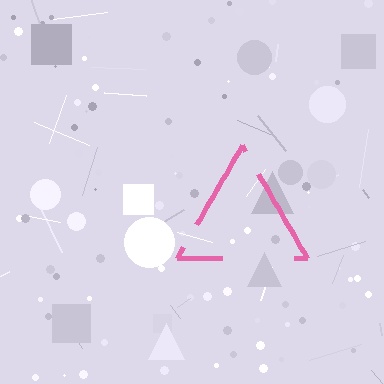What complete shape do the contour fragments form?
The contour fragments form a triangle.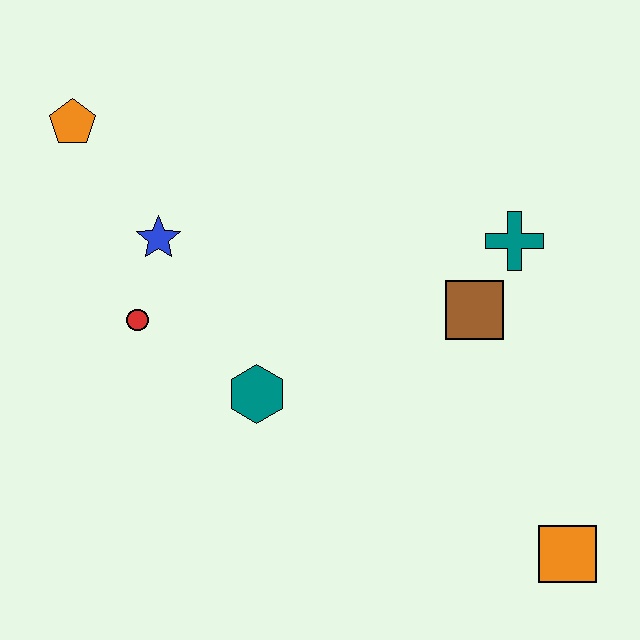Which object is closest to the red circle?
The blue star is closest to the red circle.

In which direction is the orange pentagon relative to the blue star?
The orange pentagon is above the blue star.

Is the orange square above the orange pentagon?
No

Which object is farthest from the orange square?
The orange pentagon is farthest from the orange square.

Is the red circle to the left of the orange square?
Yes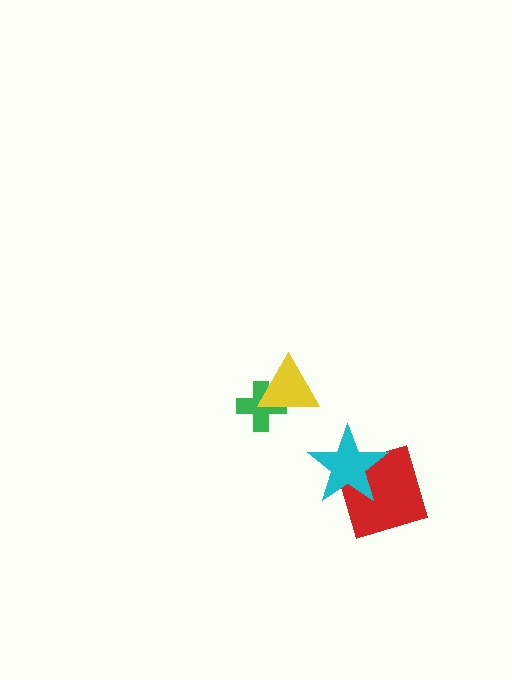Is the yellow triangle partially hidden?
No, no other shape covers it.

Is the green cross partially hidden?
Yes, it is partially covered by another shape.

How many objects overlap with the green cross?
1 object overlaps with the green cross.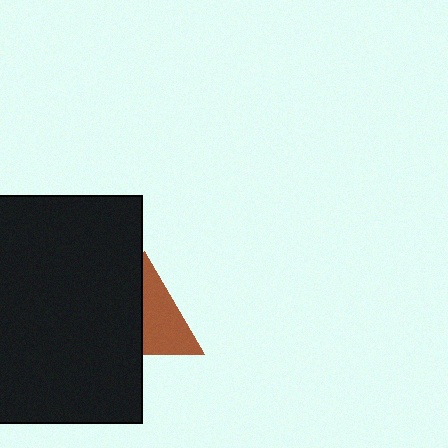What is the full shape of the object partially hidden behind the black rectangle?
The partially hidden object is a brown triangle.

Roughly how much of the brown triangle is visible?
About half of it is visible (roughly 52%).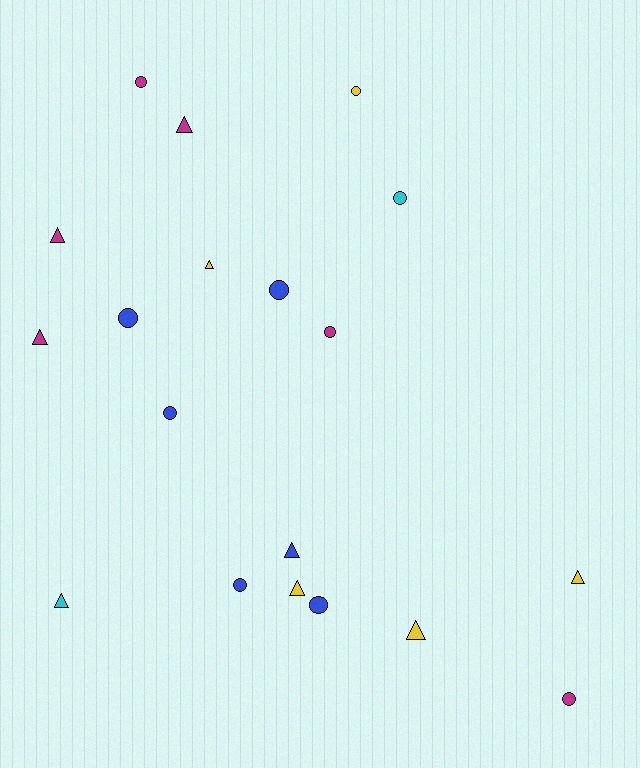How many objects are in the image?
There are 19 objects.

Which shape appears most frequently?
Circle, with 10 objects.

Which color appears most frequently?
Magenta, with 6 objects.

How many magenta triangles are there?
There are 3 magenta triangles.